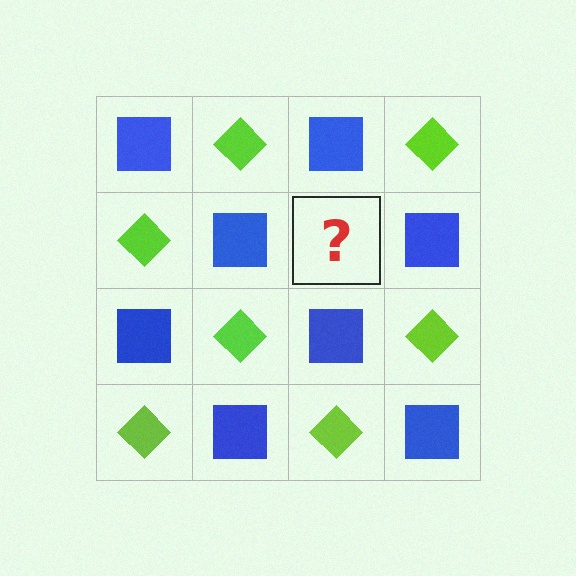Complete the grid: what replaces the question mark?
The question mark should be replaced with a lime diamond.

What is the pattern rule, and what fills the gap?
The rule is that it alternates blue square and lime diamond in a checkerboard pattern. The gap should be filled with a lime diamond.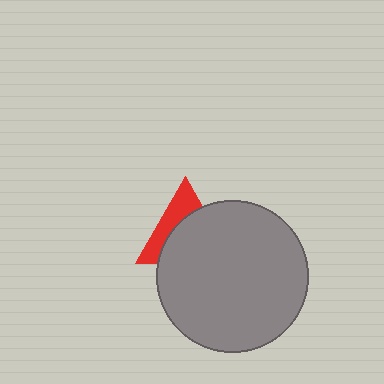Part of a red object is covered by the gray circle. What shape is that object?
It is a triangle.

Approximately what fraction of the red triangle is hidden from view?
Roughly 61% of the red triangle is hidden behind the gray circle.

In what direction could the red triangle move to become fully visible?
The red triangle could move toward the upper-left. That would shift it out from behind the gray circle entirely.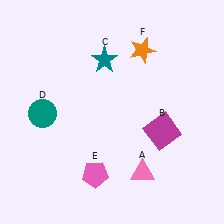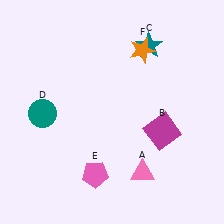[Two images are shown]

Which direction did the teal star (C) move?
The teal star (C) moved right.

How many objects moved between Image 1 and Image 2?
1 object moved between the two images.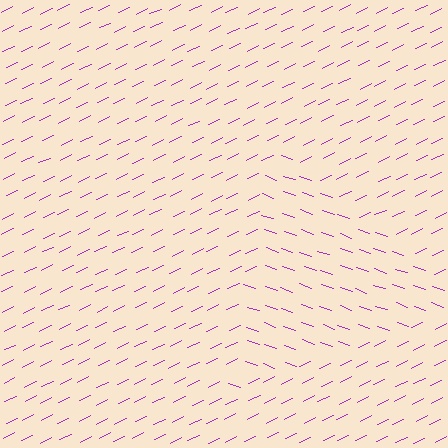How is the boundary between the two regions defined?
The boundary is defined purely by a change in line orientation (approximately 45 degrees difference). All lines are the same color and thickness.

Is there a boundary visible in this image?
Yes, there is a texture boundary formed by a change in line orientation.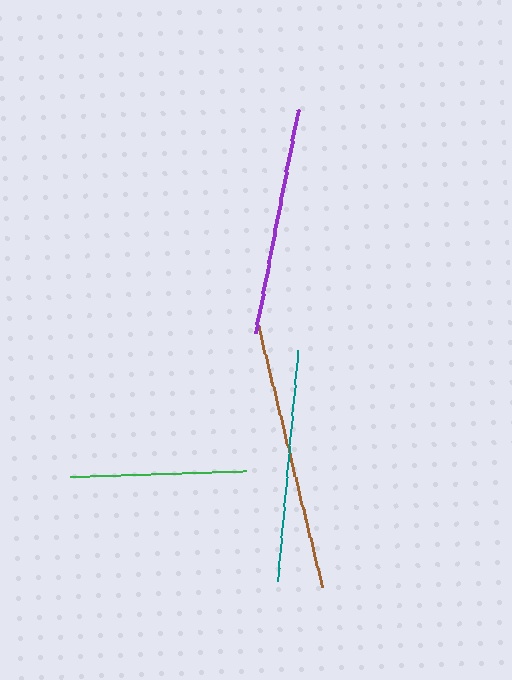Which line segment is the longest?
The brown line is the longest at approximately 271 pixels.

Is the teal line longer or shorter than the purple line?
The teal line is longer than the purple line.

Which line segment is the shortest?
The green line is the shortest at approximately 176 pixels.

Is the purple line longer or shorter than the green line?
The purple line is longer than the green line.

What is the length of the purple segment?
The purple segment is approximately 227 pixels long.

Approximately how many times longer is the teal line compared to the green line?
The teal line is approximately 1.3 times the length of the green line.